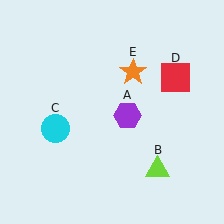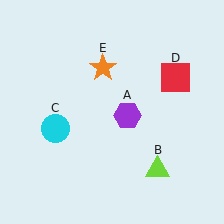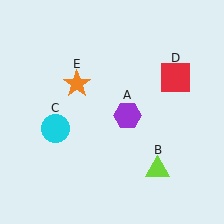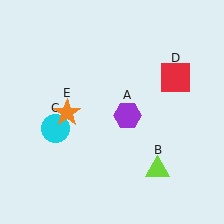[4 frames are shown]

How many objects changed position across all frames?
1 object changed position: orange star (object E).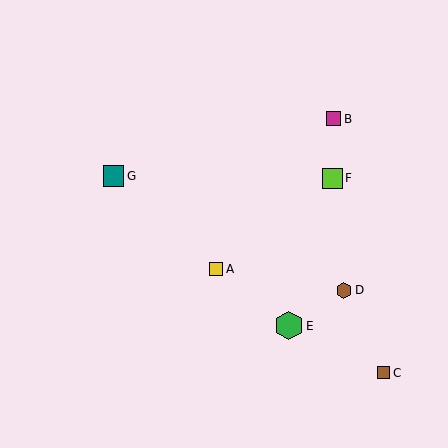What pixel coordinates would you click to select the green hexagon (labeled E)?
Click at (289, 326) to select the green hexagon E.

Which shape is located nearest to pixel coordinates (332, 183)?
The lime square (labeled F) at (332, 178) is nearest to that location.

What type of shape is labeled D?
Shape D is a brown hexagon.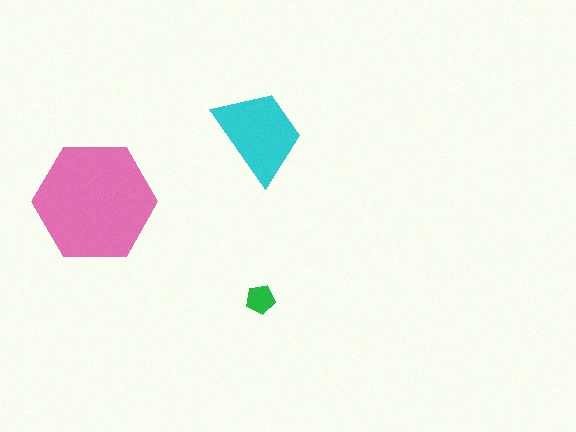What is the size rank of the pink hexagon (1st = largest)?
1st.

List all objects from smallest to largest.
The green pentagon, the cyan trapezoid, the pink hexagon.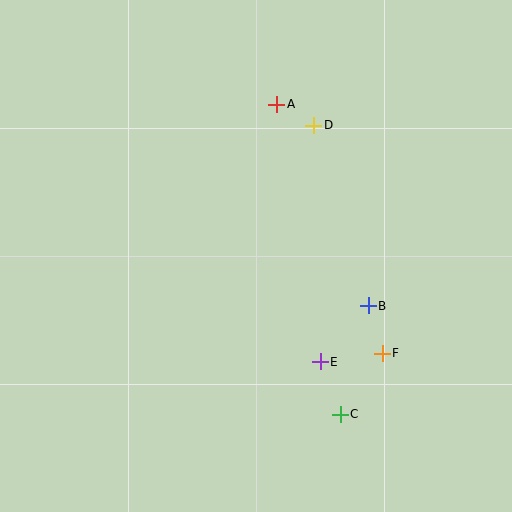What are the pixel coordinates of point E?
Point E is at (320, 362).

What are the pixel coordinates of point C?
Point C is at (340, 414).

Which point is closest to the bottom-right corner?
Point C is closest to the bottom-right corner.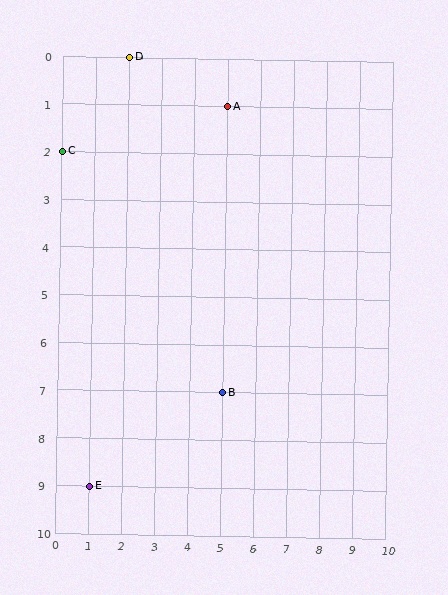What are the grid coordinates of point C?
Point C is at grid coordinates (0, 2).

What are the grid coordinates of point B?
Point B is at grid coordinates (5, 7).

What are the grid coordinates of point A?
Point A is at grid coordinates (5, 1).